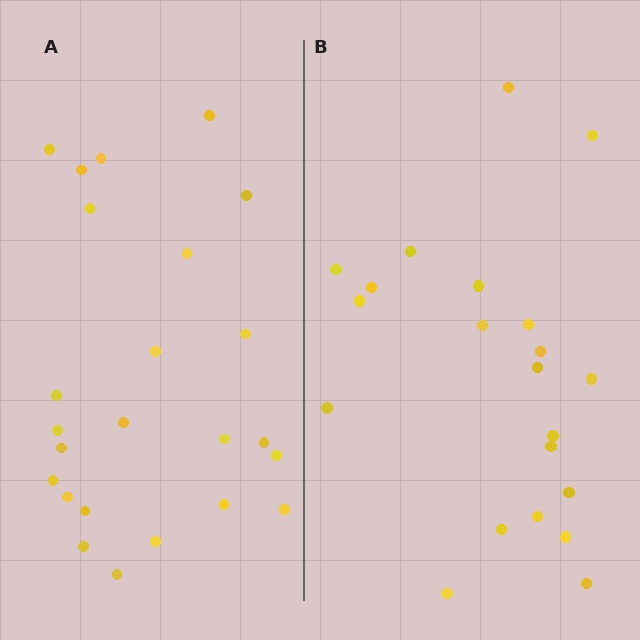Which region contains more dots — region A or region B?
Region A (the left region) has more dots.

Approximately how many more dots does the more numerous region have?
Region A has just a few more — roughly 2 or 3 more dots than region B.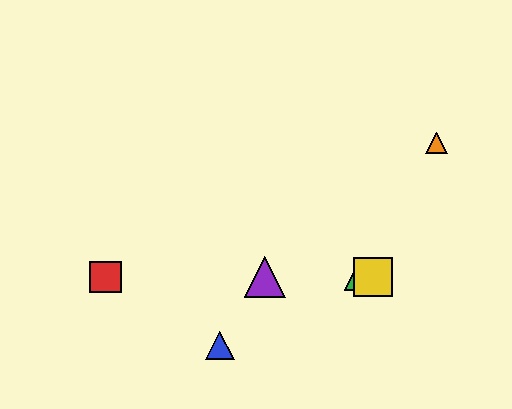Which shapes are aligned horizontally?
The red square, the green triangle, the yellow square, the purple triangle are aligned horizontally.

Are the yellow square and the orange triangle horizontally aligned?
No, the yellow square is at y≈277 and the orange triangle is at y≈143.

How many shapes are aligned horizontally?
4 shapes (the red square, the green triangle, the yellow square, the purple triangle) are aligned horizontally.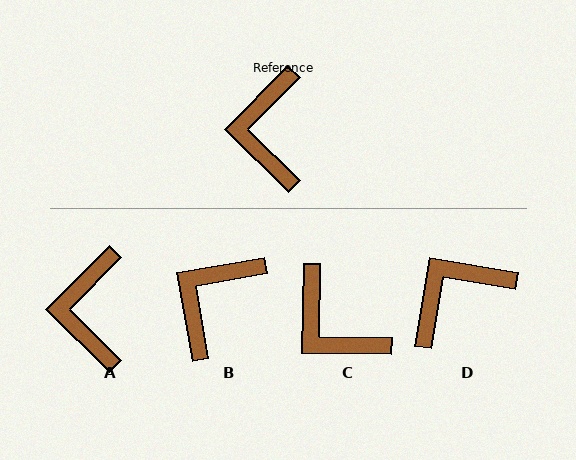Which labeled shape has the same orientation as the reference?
A.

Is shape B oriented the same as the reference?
No, it is off by about 35 degrees.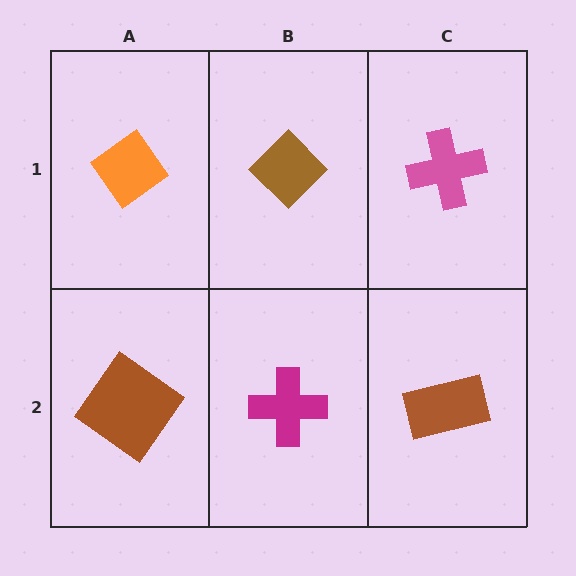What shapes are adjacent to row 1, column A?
A brown diamond (row 2, column A), a brown diamond (row 1, column B).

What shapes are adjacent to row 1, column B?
A magenta cross (row 2, column B), an orange diamond (row 1, column A), a pink cross (row 1, column C).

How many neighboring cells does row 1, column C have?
2.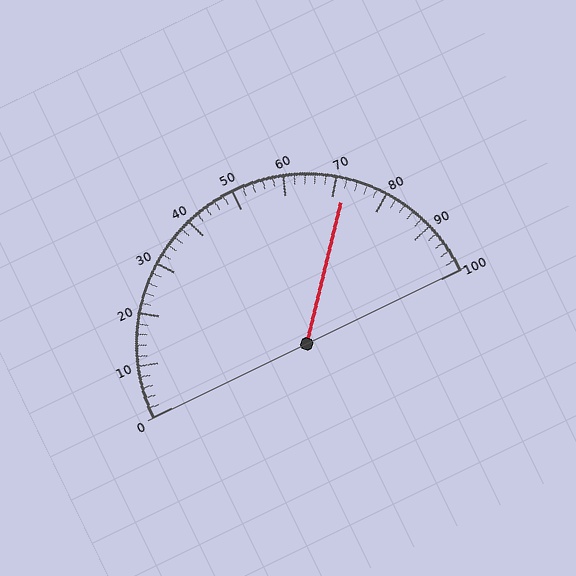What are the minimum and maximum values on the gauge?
The gauge ranges from 0 to 100.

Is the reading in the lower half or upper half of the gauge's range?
The reading is in the upper half of the range (0 to 100).